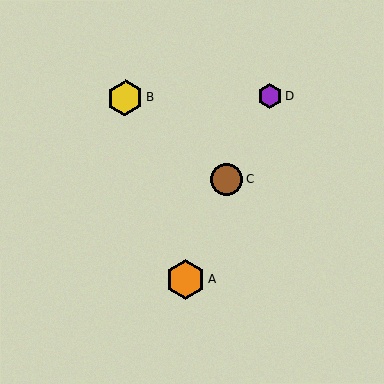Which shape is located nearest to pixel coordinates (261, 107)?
The purple hexagon (labeled D) at (270, 96) is nearest to that location.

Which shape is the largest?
The orange hexagon (labeled A) is the largest.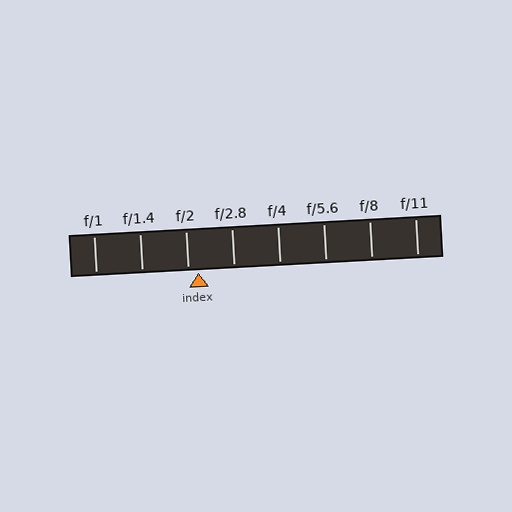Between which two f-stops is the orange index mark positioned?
The index mark is between f/2 and f/2.8.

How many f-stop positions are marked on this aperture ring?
There are 8 f-stop positions marked.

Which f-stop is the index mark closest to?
The index mark is closest to f/2.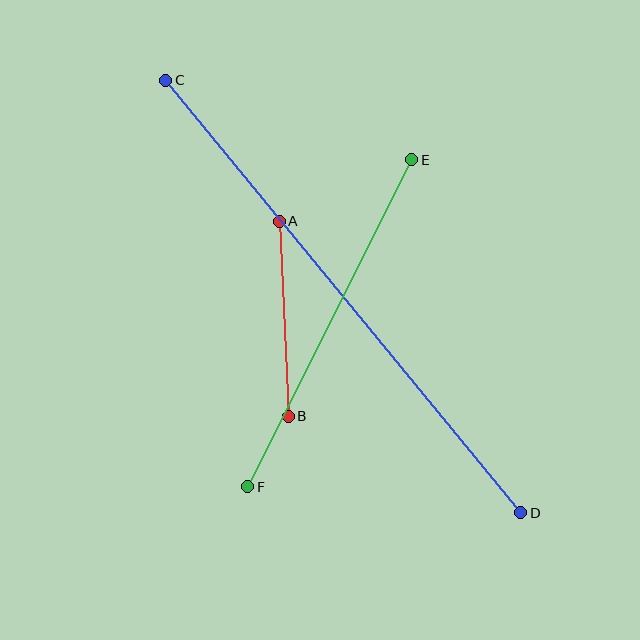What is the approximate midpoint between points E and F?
The midpoint is at approximately (330, 323) pixels.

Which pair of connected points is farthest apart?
Points C and D are farthest apart.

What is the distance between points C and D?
The distance is approximately 559 pixels.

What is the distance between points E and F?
The distance is approximately 366 pixels.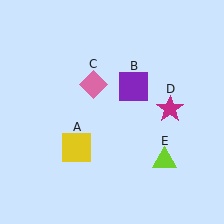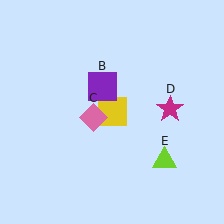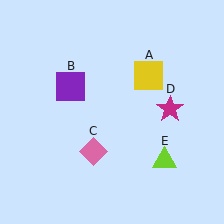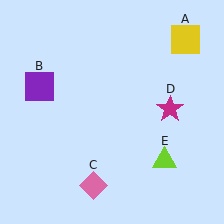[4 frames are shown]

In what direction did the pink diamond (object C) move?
The pink diamond (object C) moved down.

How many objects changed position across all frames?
3 objects changed position: yellow square (object A), purple square (object B), pink diamond (object C).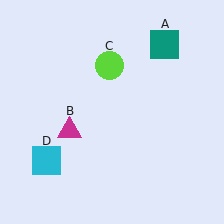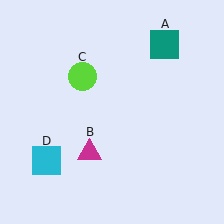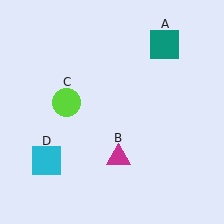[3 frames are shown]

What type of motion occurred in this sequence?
The magenta triangle (object B), lime circle (object C) rotated counterclockwise around the center of the scene.